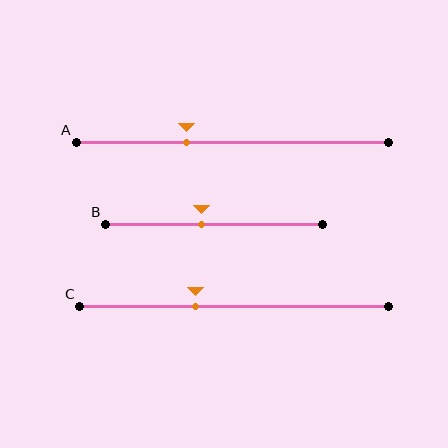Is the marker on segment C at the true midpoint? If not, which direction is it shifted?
No, the marker on segment C is shifted to the left by about 12% of the segment length.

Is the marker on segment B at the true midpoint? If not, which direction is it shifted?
No, the marker on segment B is shifted to the left by about 6% of the segment length.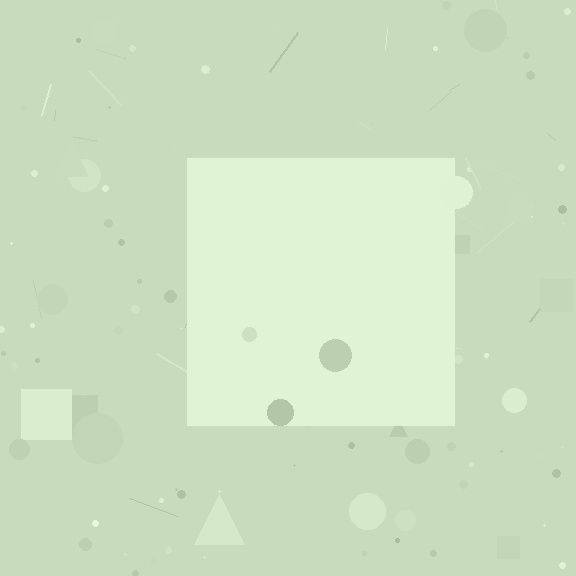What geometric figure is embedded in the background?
A square is embedded in the background.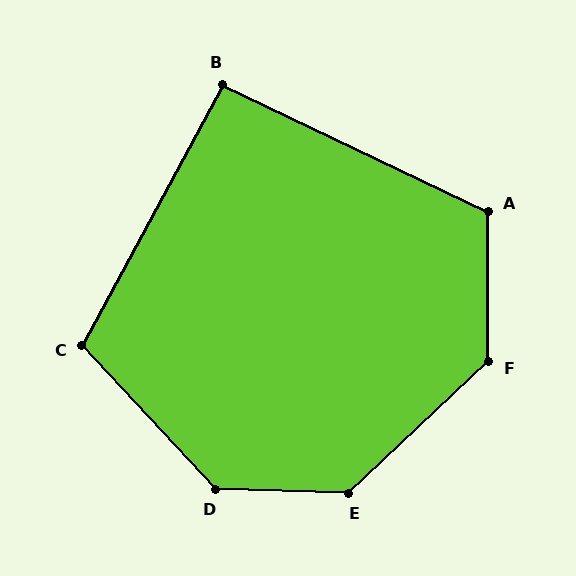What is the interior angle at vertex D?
Approximately 135 degrees (obtuse).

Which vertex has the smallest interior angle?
B, at approximately 93 degrees.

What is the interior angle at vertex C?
Approximately 109 degrees (obtuse).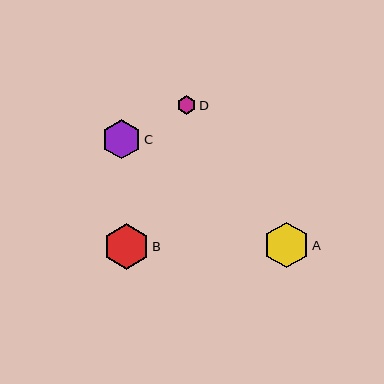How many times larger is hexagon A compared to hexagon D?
Hexagon A is approximately 2.4 times the size of hexagon D.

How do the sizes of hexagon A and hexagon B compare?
Hexagon A and hexagon B are approximately the same size.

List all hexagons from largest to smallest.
From largest to smallest: A, B, C, D.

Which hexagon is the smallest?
Hexagon D is the smallest with a size of approximately 19 pixels.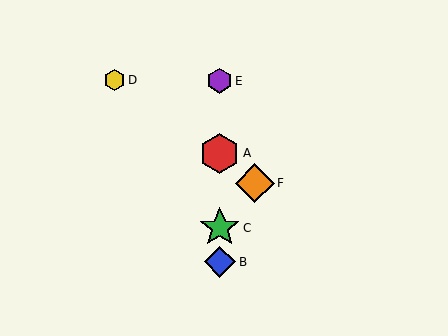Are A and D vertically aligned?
No, A is at x≈220 and D is at x≈114.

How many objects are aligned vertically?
4 objects (A, B, C, E) are aligned vertically.